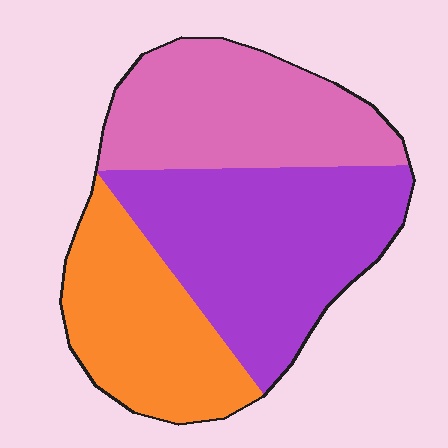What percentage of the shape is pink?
Pink takes up about one third (1/3) of the shape.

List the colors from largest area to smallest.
From largest to smallest: purple, pink, orange.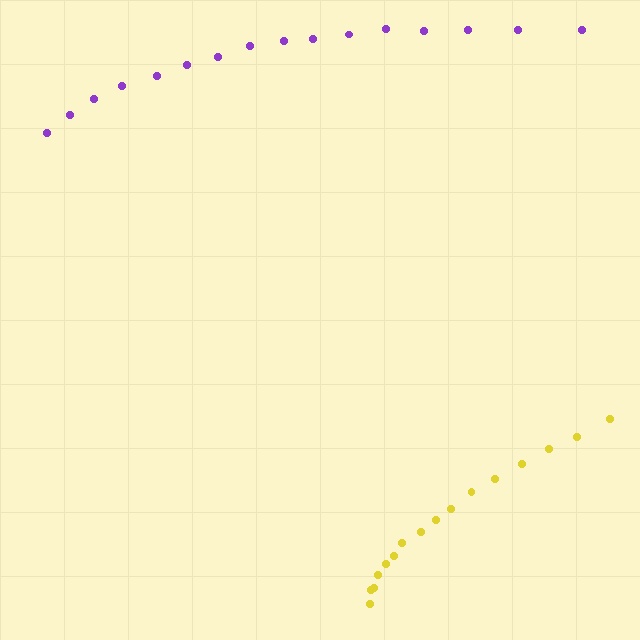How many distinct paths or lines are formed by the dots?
There are 2 distinct paths.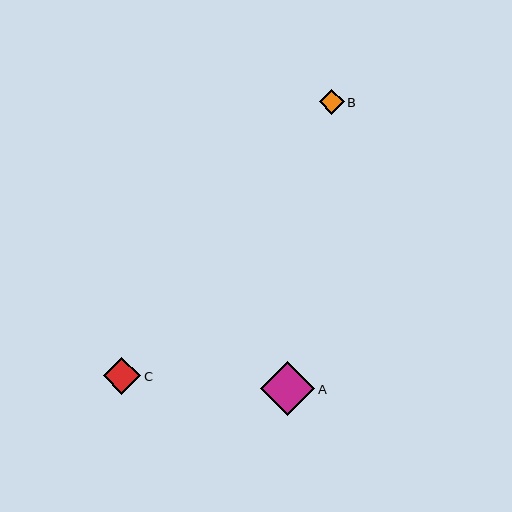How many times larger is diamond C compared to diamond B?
Diamond C is approximately 1.5 times the size of diamond B.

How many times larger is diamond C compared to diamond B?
Diamond C is approximately 1.5 times the size of diamond B.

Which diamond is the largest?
Diamond A is the largest with a size of approximately 54 pixels.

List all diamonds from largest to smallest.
From largest to smallest: A, C, B.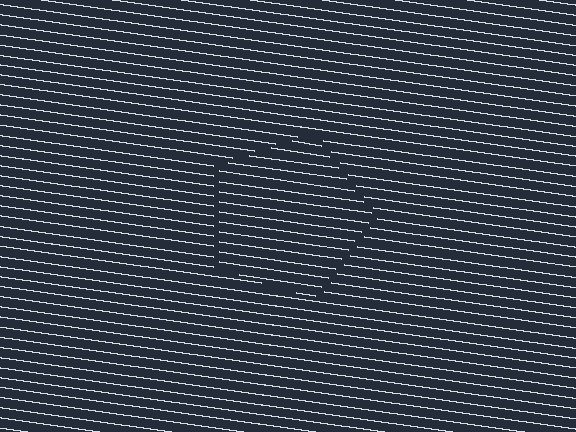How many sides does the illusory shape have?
5 sides — the line-ends trace a pentagon.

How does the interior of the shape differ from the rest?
The interior of the shape contains the same grating, shifted by half a period — the contour is defined by the phase discontinuity where line-ends from the inner and outer gratings abut.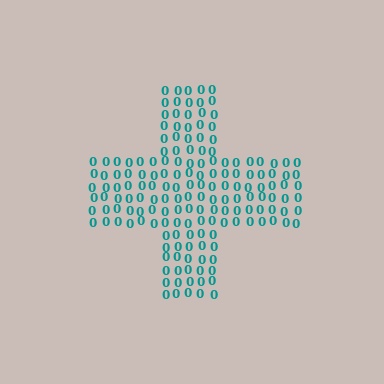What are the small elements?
The small elements are digit 0's.